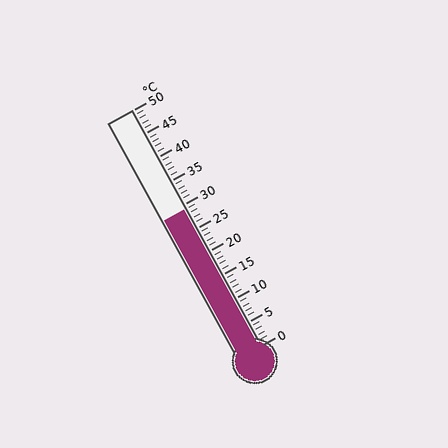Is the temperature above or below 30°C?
The temperature is below 30°C.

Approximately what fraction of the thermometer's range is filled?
The thermometer is filled to approximately 60% of its range.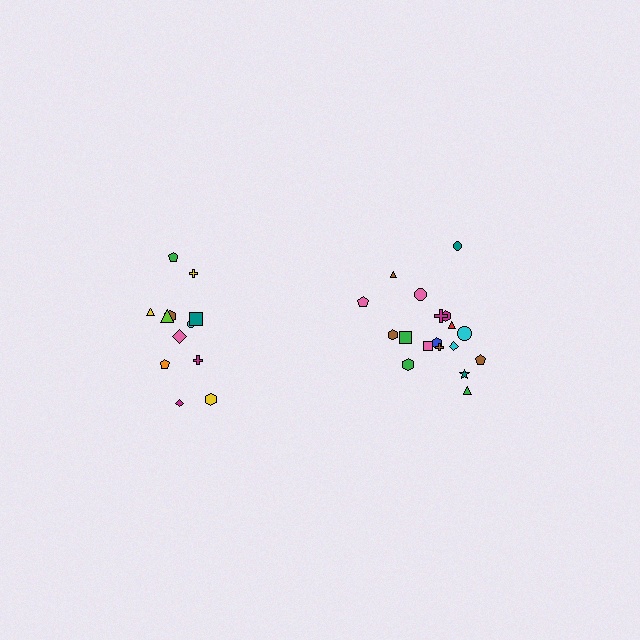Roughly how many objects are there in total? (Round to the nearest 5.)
Roughly 30 objects in total.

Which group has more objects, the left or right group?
The right group.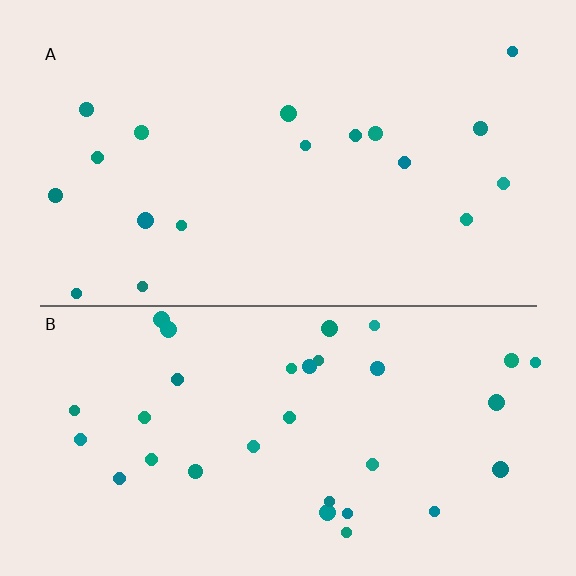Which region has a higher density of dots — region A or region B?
B (the bottom).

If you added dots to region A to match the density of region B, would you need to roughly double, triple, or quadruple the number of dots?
Approximately double.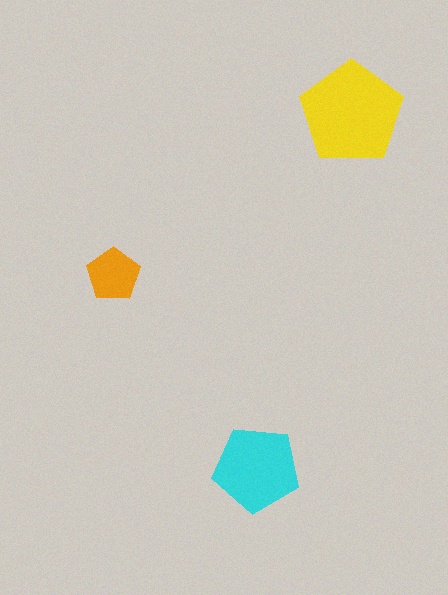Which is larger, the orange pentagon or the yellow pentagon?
The yellow one.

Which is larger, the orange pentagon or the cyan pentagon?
The cyan one.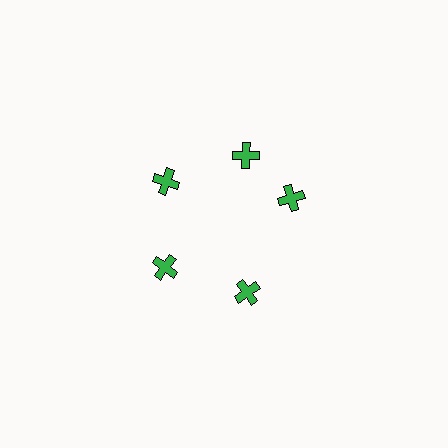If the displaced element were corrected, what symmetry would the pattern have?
It would have 5-fold rotational symmetry — the pattern would map onto itself every 72 degrees.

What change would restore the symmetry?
The symmetry would be restored by rotating it back into even spacing with its neighbors so that all 5 crosses sit at equal angles and equal distance from the center.